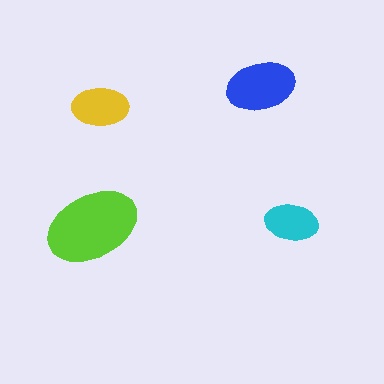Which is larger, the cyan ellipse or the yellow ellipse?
The yellow one.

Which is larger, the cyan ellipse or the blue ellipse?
The blue one.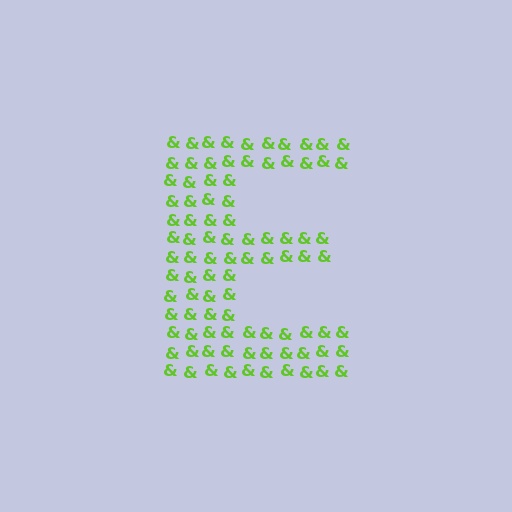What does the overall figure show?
The overall figure shows the letter E.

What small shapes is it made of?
It is made of small ampersands.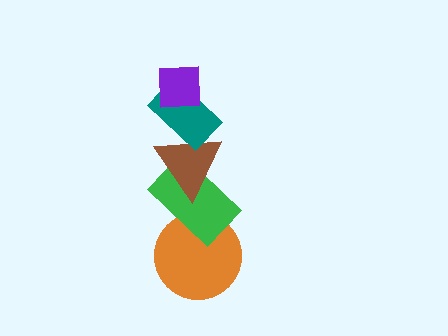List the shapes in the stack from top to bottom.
From top to bottom: the purple square, the teal rectangle, the brown triangle, the green rectangle, the orange circle.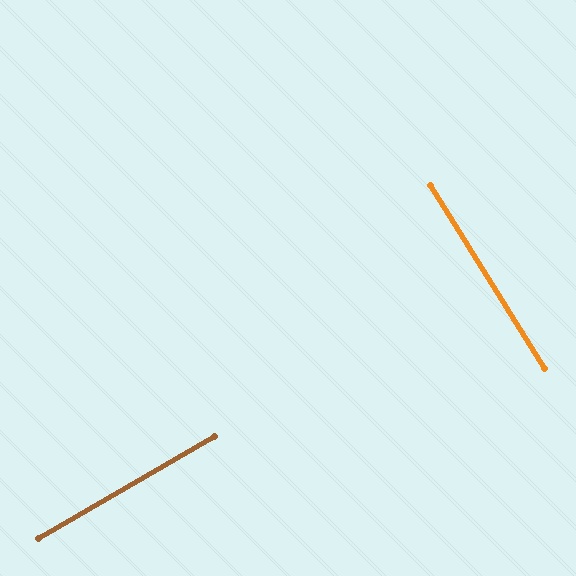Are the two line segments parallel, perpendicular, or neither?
Perpendicular — they meet at approximately 88°.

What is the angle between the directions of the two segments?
Approximately 88 degrees.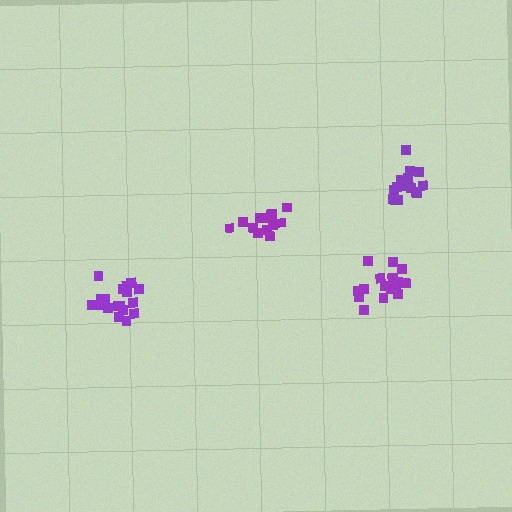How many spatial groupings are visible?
There are 4 spatial groupings.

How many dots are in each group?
Group 1: 18 dots, Group 2: 14 dots, Group 3: 18 dots, Group 4: 16 dots (66 total).